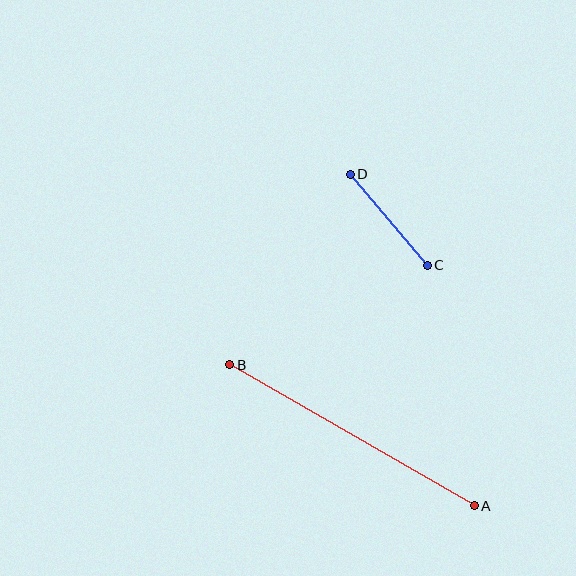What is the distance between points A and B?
The distance is approximately 283 pixels.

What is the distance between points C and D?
The distance is approximately 119 pixels.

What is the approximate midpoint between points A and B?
The midpoint is at approximately (352, 435) pixels.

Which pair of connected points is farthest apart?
Points A and B are farthest apart.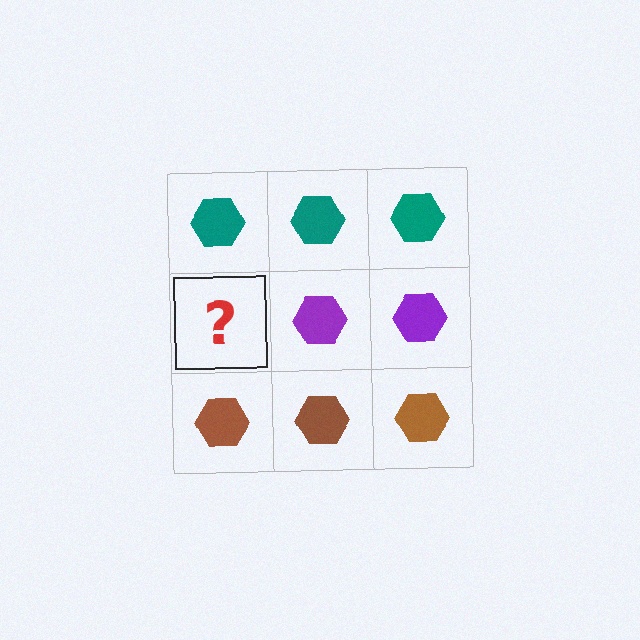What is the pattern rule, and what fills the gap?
The rule is that each row has a consistent color. The gap should be filled with a purple hexagon.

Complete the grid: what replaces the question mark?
The question mark should be replaced with a purple hexagon.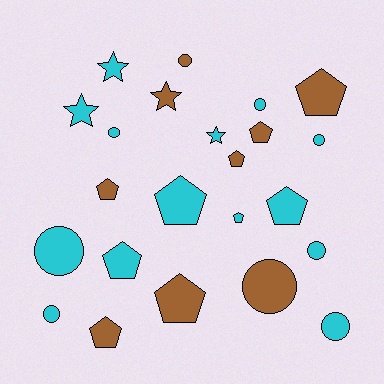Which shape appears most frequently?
Pentagon, with 10 objects.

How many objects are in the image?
There are 23 objects.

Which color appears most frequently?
Cyan, with 14 objects.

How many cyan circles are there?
There are 7 cyan circles.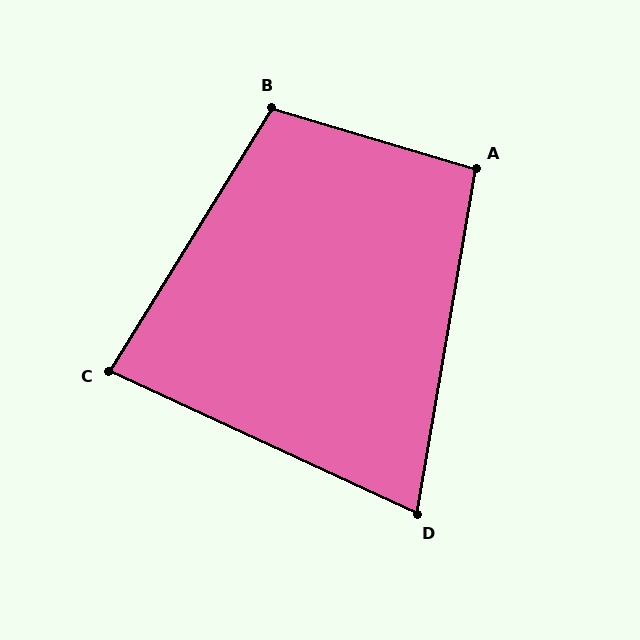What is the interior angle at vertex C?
Approximately 83 degrees (acute).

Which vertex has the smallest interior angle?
D, at approximately 75 degrees.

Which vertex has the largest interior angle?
B, at approximately 105 degrees.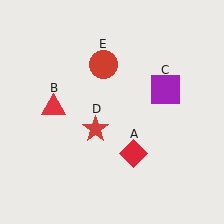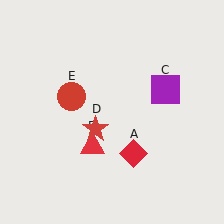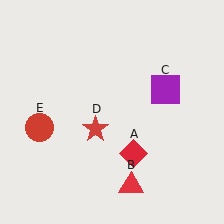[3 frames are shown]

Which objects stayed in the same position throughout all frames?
Red diamond (object A) and purple square (object C) and red star (object D) remained stationary.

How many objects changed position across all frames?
2 objects changed position: red triangle (object B), red circle (object E).